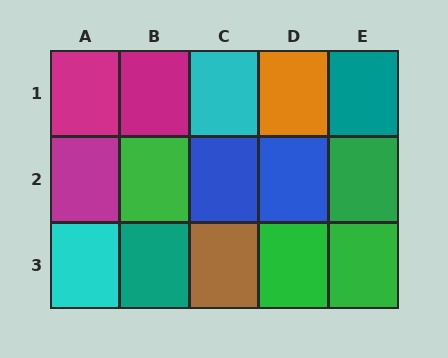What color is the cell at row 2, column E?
Green.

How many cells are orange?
1 cell is orange.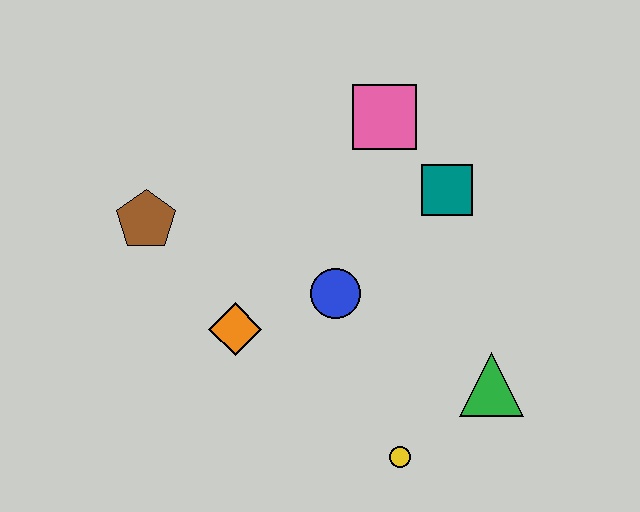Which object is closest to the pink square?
The teal square is closest to the pink square.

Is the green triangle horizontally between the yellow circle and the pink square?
No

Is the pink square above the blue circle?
Yes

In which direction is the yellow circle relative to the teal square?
The yellow circle is below the teal square.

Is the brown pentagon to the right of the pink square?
No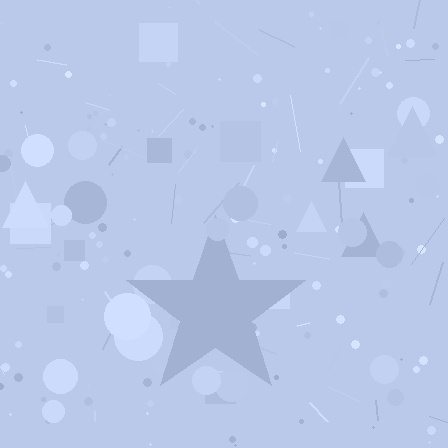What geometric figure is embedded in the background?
A star is embedded in the background.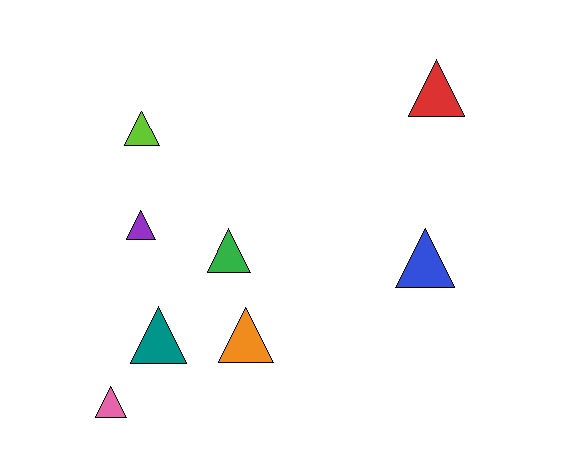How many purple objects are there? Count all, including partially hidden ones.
There is 1 purple object.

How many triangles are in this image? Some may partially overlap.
There are 8 triangles.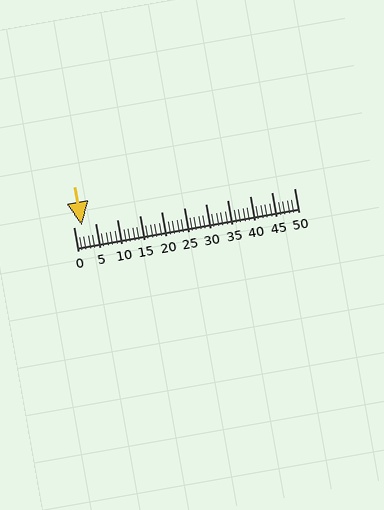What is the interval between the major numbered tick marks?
The major tick marks are spaced 5 units apart.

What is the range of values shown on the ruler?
The ruler shows values from 0 to 50.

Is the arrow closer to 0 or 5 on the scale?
The arrow is closer to 0.